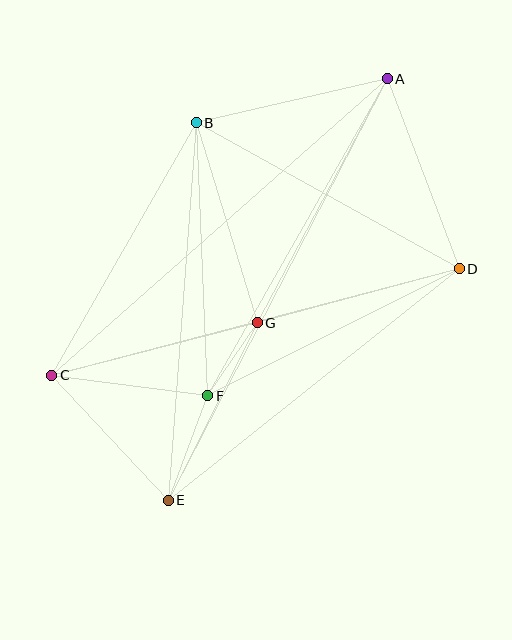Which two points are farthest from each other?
Points A and E are farthest from each other.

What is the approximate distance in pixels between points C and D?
The distance between C and D is approximately 421 pixels.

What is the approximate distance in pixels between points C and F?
The distance between C and F is approximately 157 pixels.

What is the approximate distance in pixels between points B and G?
The distance between B and G is approximately 209 pixels.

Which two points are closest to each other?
Points F and G are closest to each other.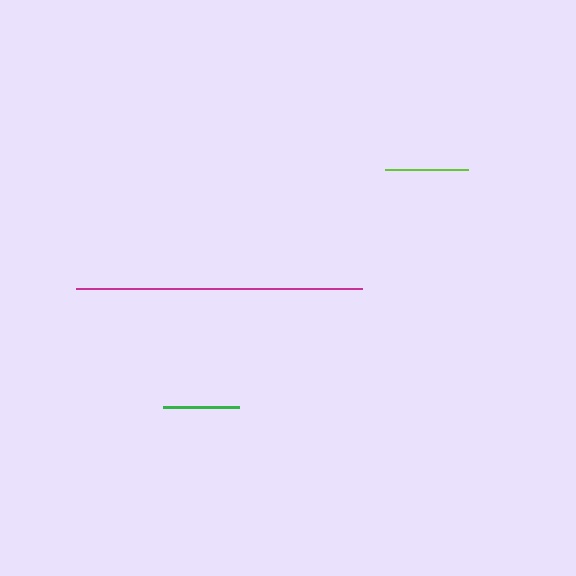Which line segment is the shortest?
The green line is the shortest at approximately 76 pixels.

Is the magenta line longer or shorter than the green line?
The magenta line is longer than the green line.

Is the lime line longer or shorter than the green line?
The lime line is longer than the green line.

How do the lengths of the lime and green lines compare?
The lime and green lines are approximately the same length.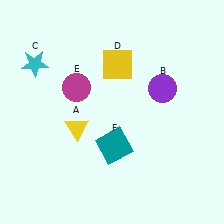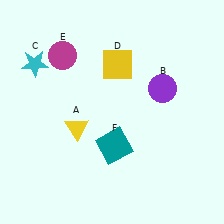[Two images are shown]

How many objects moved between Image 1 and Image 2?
1 object moved between the two images.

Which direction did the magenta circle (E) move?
The magenta circle (E) moved up.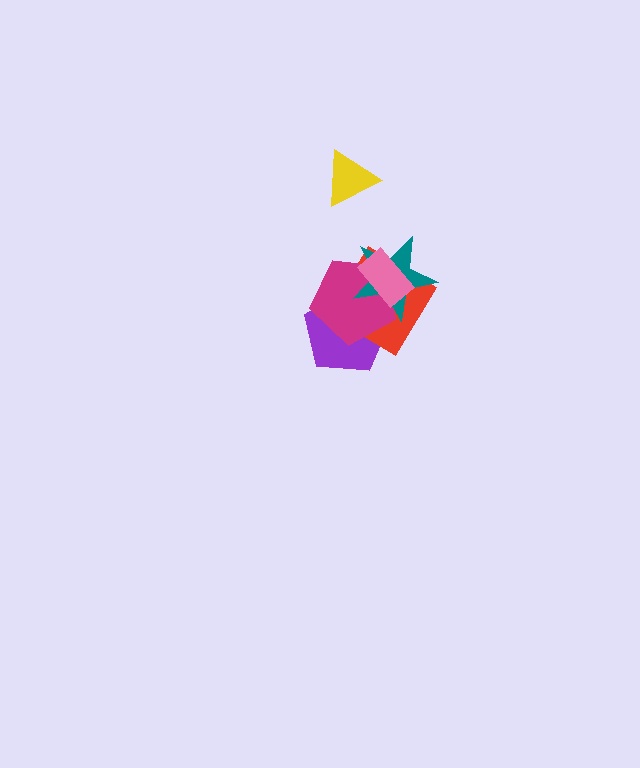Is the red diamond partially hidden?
Yes, it is partially covered by another shape.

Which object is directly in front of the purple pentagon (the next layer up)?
The red diamond is directly in front of the purple pentagon.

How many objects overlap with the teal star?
4 objects overlap with the teal star.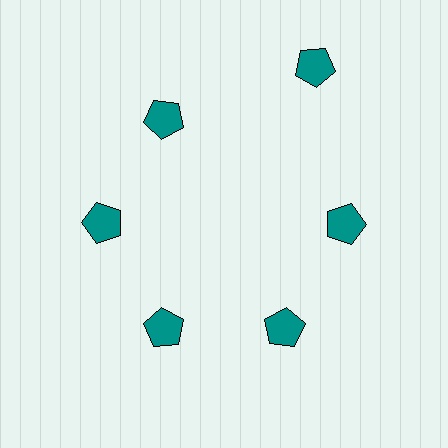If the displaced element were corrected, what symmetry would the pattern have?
It would have 6-fold rotational symmetry — the pattern would map onto itself every 60 degrees.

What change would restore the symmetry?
The symmetry would be restored by moving it inward, back onto the ring so that all 6 pentagons sit at equal angles and equal distance from the center.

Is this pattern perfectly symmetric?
No. The 6 teal pentagons are arranged in a ring, but one element near the 1 o'clock position is pushed outward from the center, breaking the 6-fold rotational symmetry.